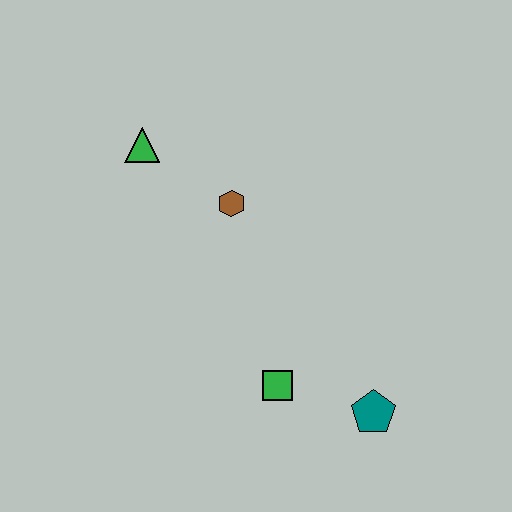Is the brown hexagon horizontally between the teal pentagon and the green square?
No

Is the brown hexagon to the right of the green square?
No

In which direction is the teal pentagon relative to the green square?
The teal pentagon is to the right of the green square.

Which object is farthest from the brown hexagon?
The teal pentagon is farthest from the brown hexagon.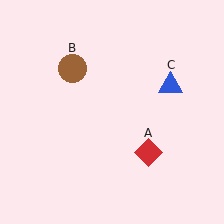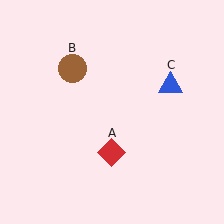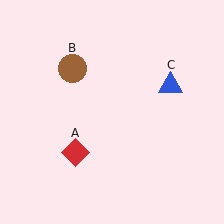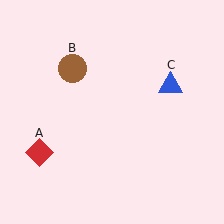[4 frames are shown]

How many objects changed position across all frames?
1 object changed position: red diamond (object A).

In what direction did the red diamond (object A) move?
The red diamond (object A) moved left.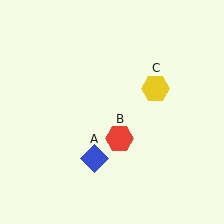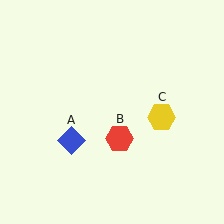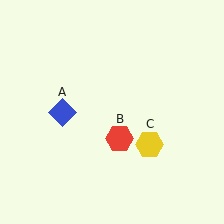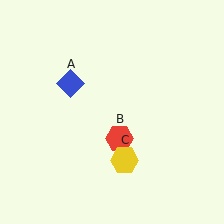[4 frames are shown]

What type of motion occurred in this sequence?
The blue diamond (object A), yellow hexagon (object C) rotated clockwise around the center of the scene.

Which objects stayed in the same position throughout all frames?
Red hexagon (object B) remained stationary.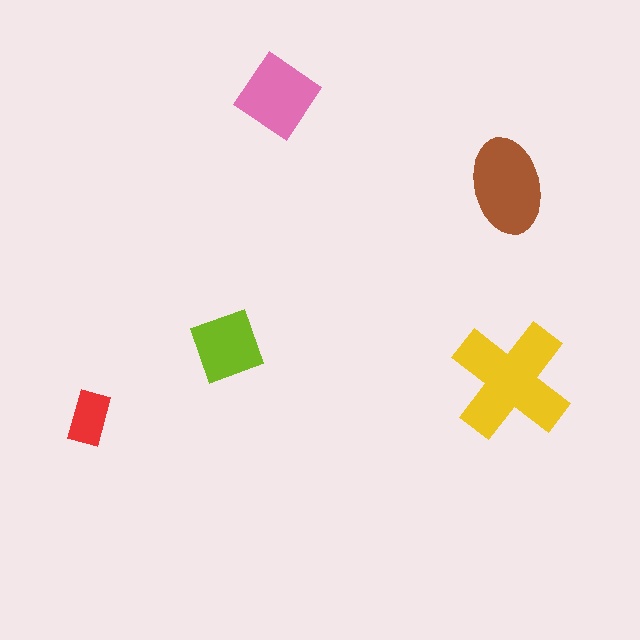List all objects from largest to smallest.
The yellow cross, the brown ellipse, the pink diamond, the lime square, the red rectangle.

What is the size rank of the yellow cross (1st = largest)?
1st.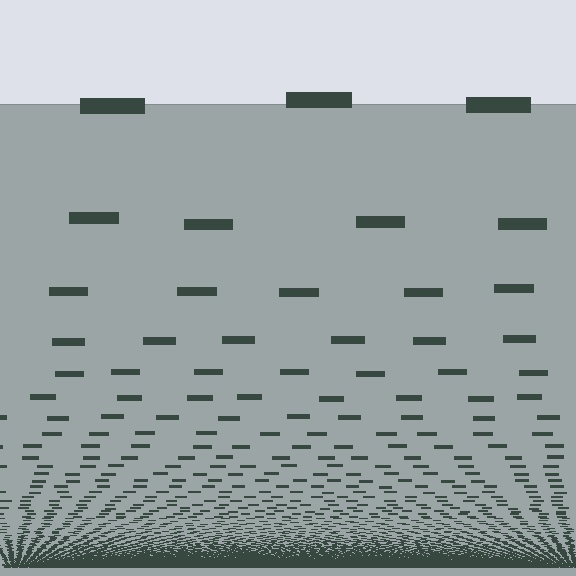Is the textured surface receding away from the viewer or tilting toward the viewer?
The surface appears to tilt toward the viewer. Texture elements get larger and sparser toward the top.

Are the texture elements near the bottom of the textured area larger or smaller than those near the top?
Smaller. The gradient is inverted — elements near the bottom are smaller and denser.